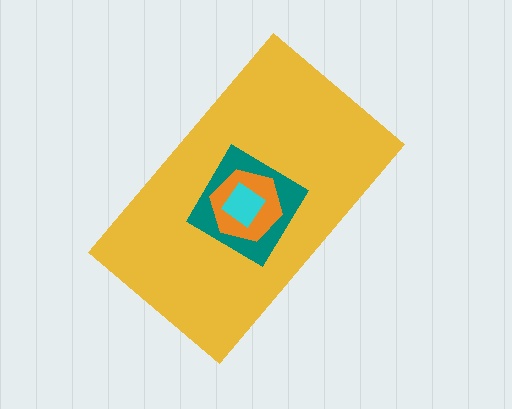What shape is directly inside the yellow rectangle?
The teal diamond.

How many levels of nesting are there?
4.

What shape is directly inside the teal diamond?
The orange hexagon.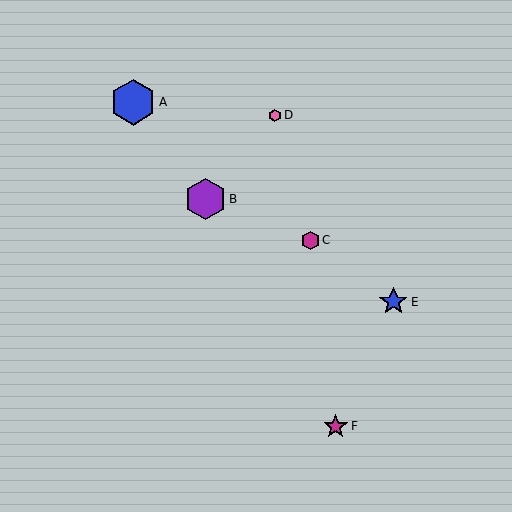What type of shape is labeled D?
Shape D is a pink hexagon.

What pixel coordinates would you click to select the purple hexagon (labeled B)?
Click at (205, 199) to select the purple hexagon B.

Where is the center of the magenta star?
The center of the magenta star is at (336, 426).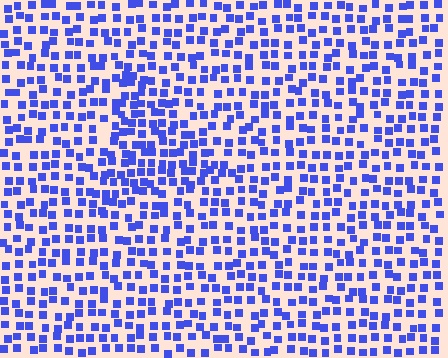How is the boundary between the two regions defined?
The boundary is defined by a change in element density (approximately 1.6x ratio). All elements are the same color, size, and shape.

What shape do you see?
I see a triangle.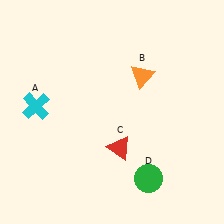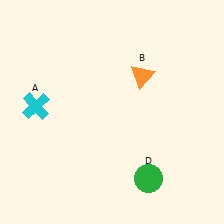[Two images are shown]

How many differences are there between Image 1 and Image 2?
There is 1 difference between the two images.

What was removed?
The red triangle (C) was removed in Image 2.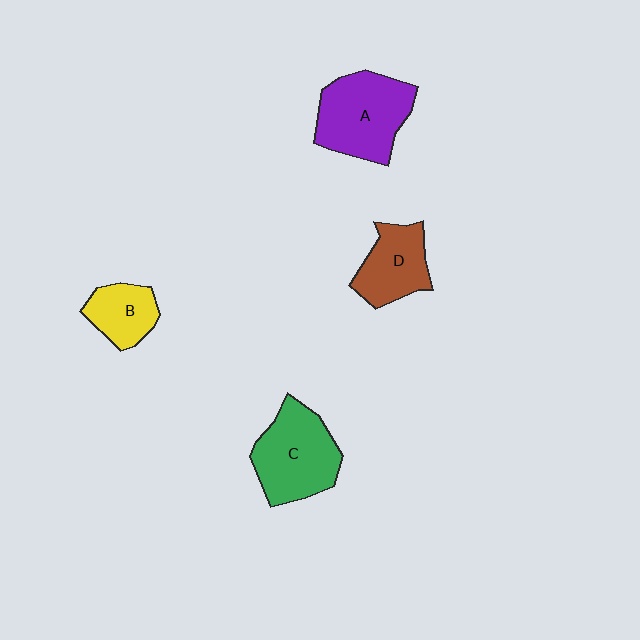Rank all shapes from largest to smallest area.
From largest to smallest: A (purple), C (green), D (brown), B (yellow).